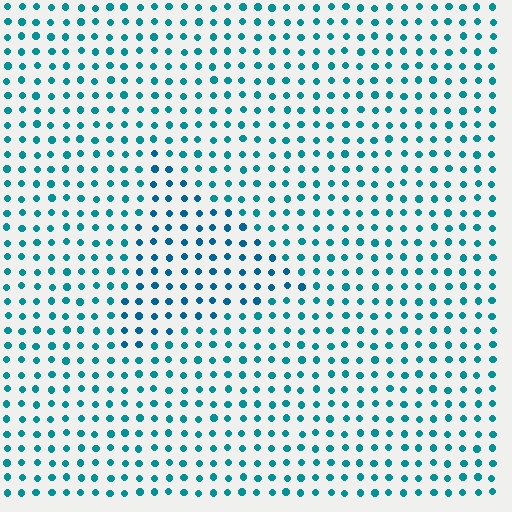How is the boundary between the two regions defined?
The boundary is defined purely by a slight shift in hue (about 19 degrees). Spacing, size, and orientation are identical on both sides.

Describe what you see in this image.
The image is filled with small teal elements in a uniform arrangement. A triangle-shaped region is visible where the elements are tinted to a slightly different hue, forming a subtle color boundary.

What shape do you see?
I see a triangle.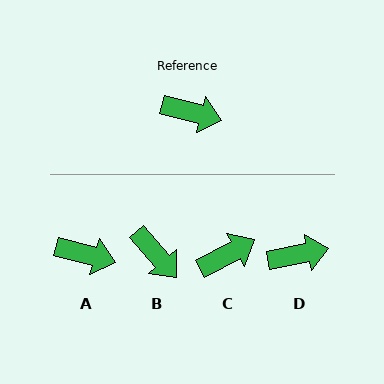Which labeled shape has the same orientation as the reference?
A.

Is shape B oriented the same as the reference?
No, it is off by about 33 degrees.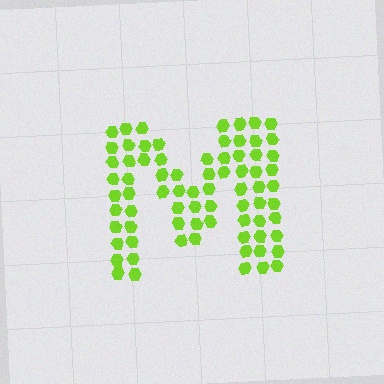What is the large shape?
The large shape is the letter M.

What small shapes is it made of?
It is made of small hexagons.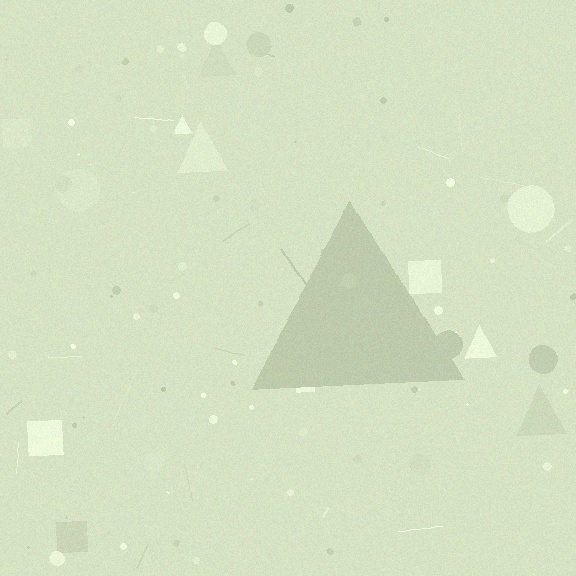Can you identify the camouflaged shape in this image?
The camouflaged shape is a triangle.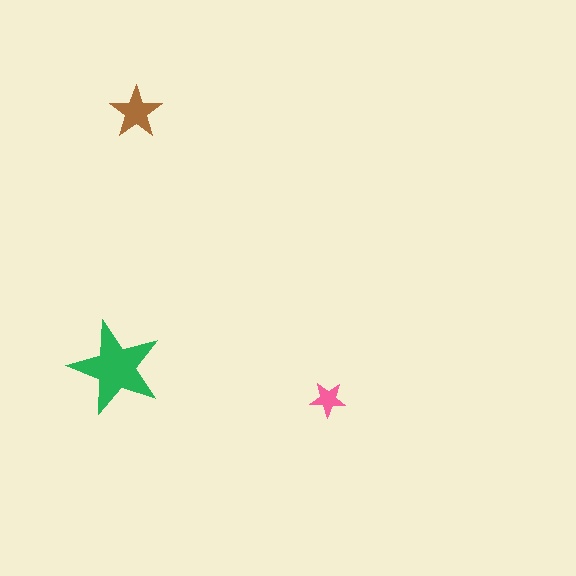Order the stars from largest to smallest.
the green one, the brown one, the pink one.